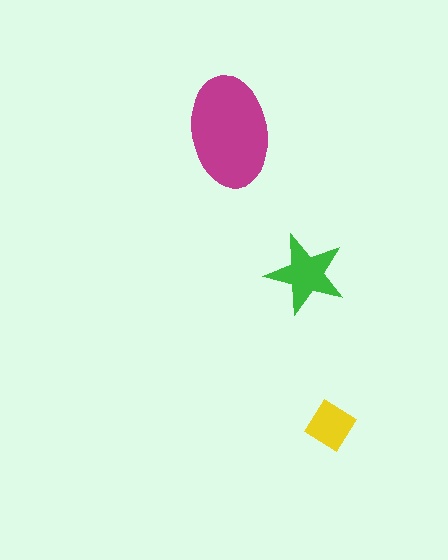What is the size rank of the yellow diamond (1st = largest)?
3rd.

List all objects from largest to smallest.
The magenta ellipse, the green star, the yellow diamond.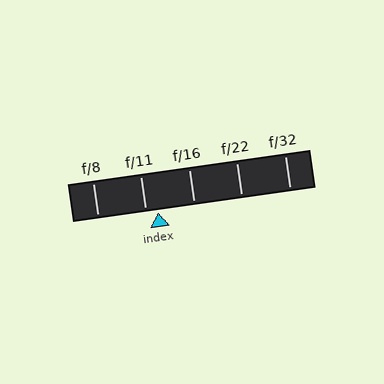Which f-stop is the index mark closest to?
The index mark is closest to f/11.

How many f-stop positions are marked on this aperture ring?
There are 5 f-stop positions marked.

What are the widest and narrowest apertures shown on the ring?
The widest aperture shown is f/8 and the narrowest is f/32.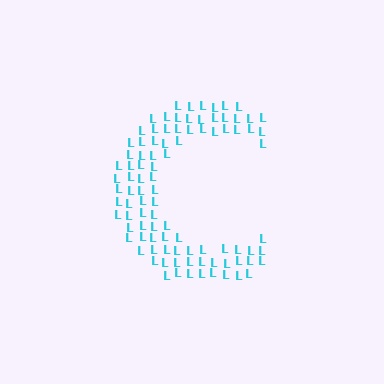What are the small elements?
The small elements are letter L's.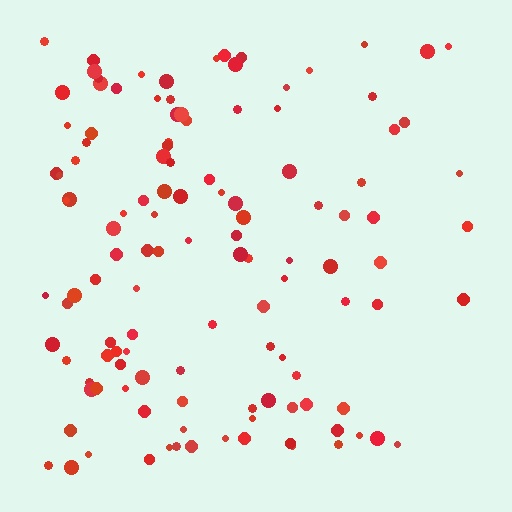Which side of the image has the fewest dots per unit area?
The right.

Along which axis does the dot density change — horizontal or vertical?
Horizontal.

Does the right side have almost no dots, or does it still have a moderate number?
Still a moderate number, just noticeably fewer than the left.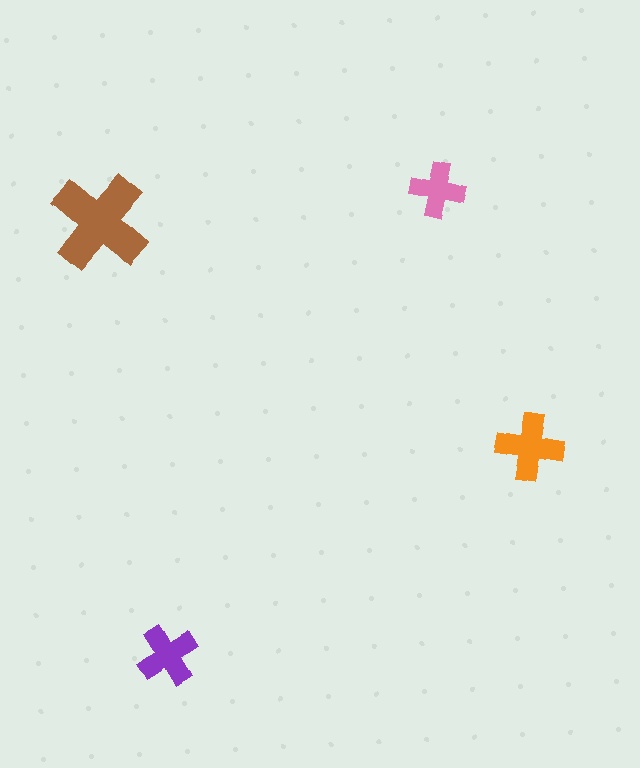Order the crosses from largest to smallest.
the brown one, the orange one, the purple one, the pink one.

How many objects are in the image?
There are 4 objects in the image.